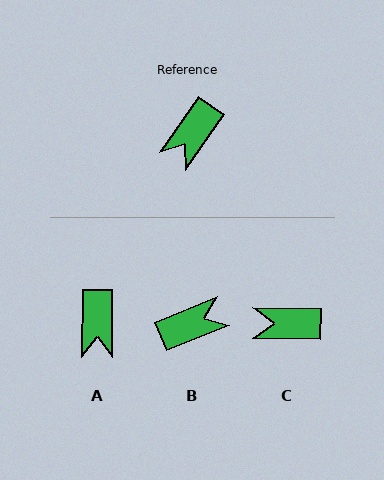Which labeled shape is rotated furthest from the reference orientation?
B, about 147 degrees away.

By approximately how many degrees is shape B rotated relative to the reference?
Approximately 147 degrees counter-clockwise.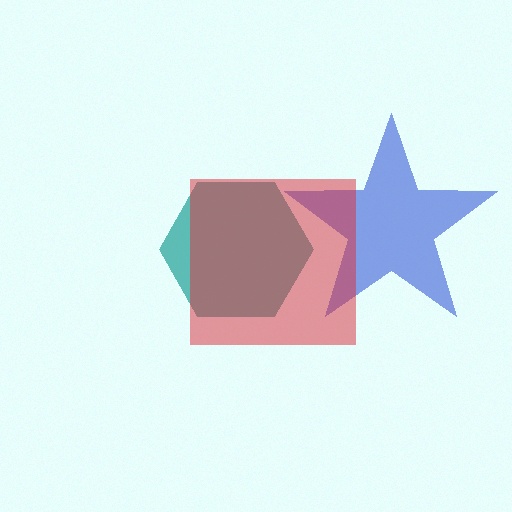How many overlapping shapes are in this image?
There are 3 overlapping shapes in the image.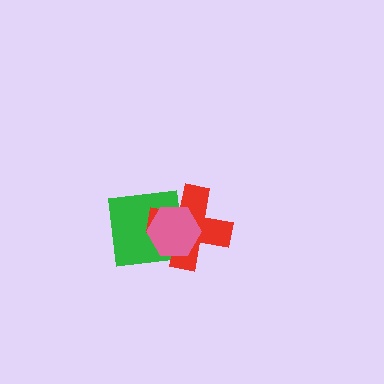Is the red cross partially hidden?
Yes, it is partially covered by another shape.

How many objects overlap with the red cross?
2 objects overlap with the red cross.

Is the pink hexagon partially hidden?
No, no other shape covers it.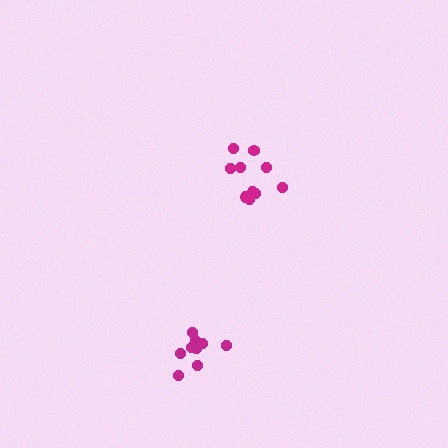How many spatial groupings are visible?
There are 2 spatial groupings.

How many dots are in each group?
Group 1: 10 dots, Group 2: 9 dots (19 total).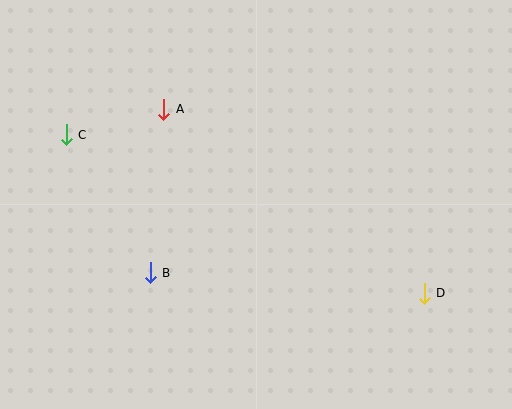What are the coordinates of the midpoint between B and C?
The midpoint between B and C is at (108, 204).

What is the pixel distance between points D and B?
The distance between D and B is 275 pixels.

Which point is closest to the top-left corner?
Point C is closest to the top-left corner.